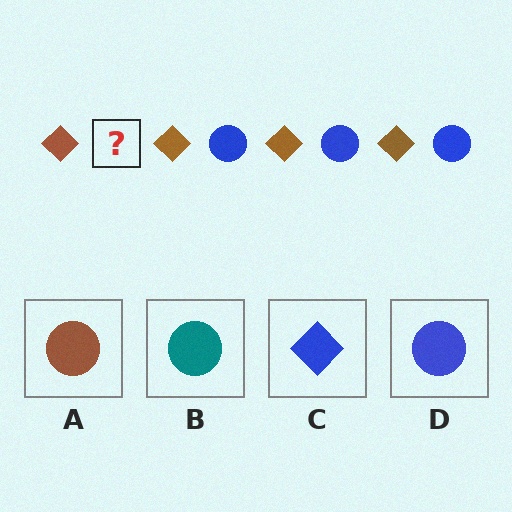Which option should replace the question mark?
Option D.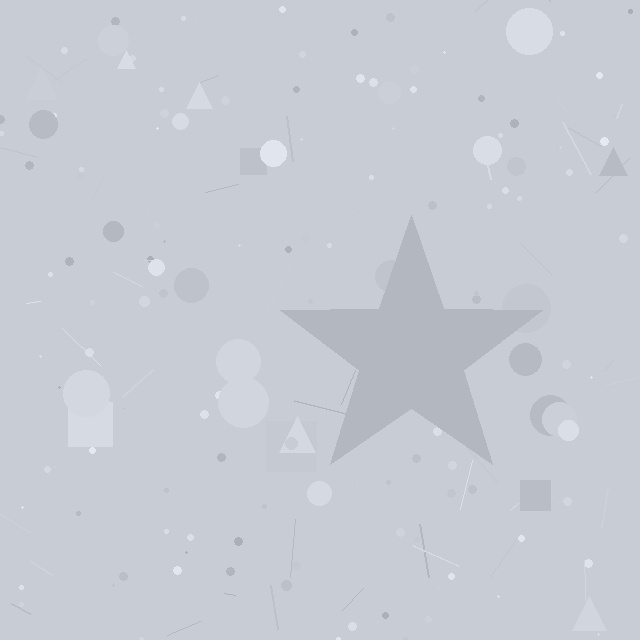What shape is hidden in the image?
A star is hidden in the image.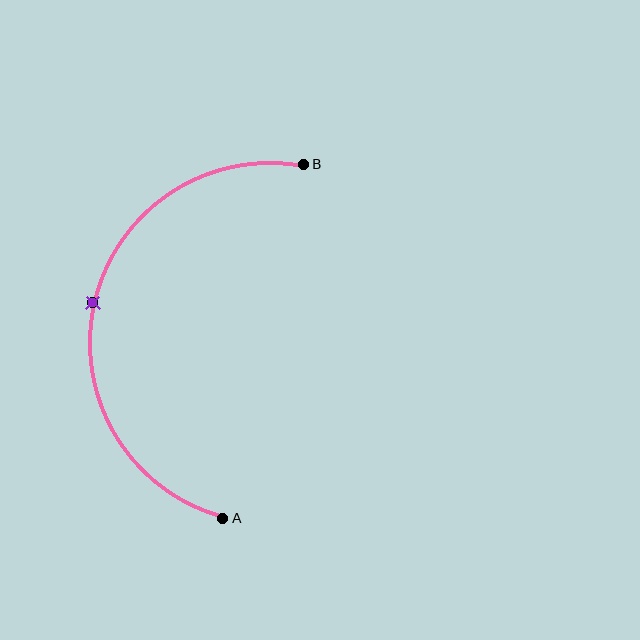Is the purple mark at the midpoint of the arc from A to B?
Yes. The purple mark lies on the arc at equal arc-length from both A and B — it is the arc midpoint.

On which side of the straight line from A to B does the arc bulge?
The arc bulges to the left of the straight line connecting A and B.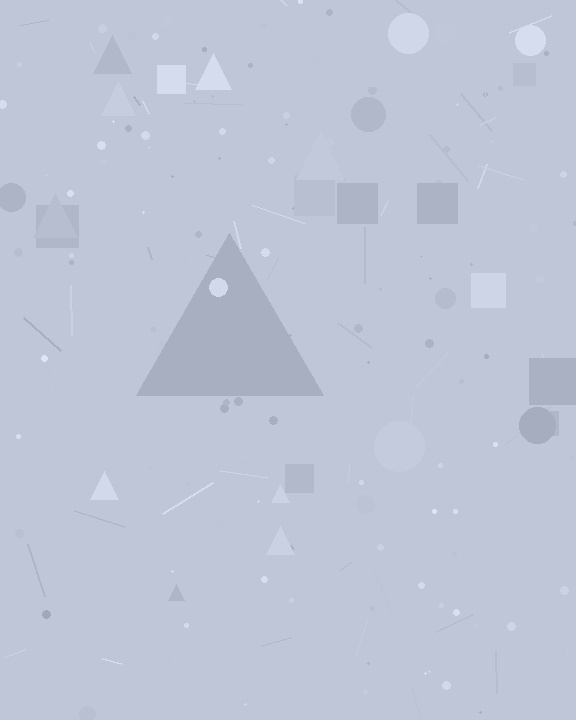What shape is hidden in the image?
A triangle is hidden in the image.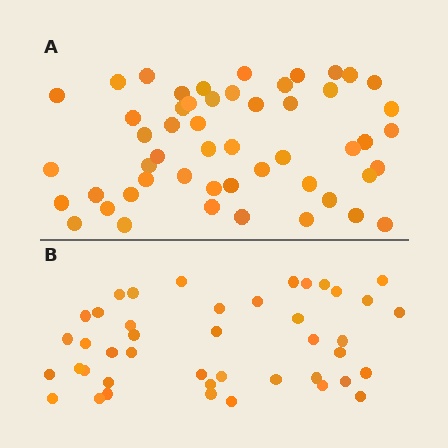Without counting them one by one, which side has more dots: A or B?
Region A (the top region) has more dots.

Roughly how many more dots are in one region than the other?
Region A has roughly 8 or so more dots than region B.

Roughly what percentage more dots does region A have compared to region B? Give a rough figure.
About 20% more.